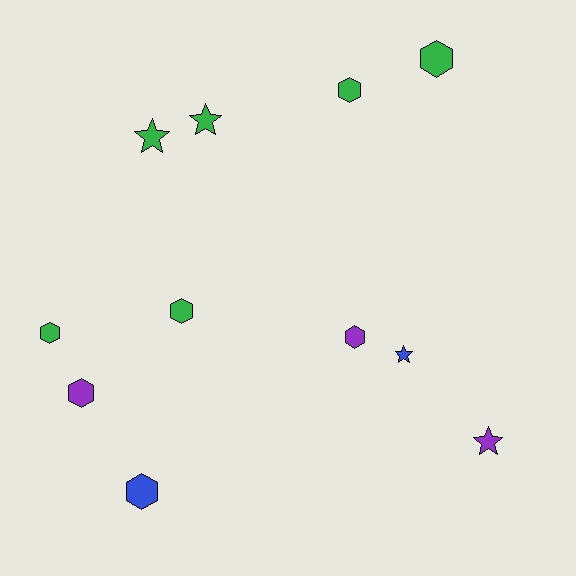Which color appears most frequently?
Green, with 6 objects.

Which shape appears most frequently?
Hexagon, with 7 objects.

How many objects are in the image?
There are 11 objects.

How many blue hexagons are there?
There is 1 blue hexagon.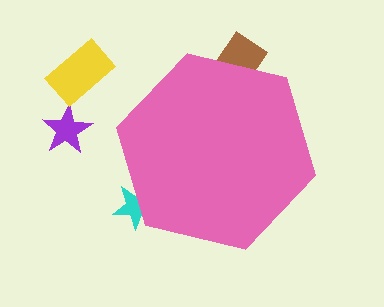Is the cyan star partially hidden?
Yes, the cyan star is partially hidden behind the pink hexagon.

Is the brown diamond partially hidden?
Yes, the brown diamond is partially hidden behind the pink hexagon.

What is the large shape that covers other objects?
A pink hexagon.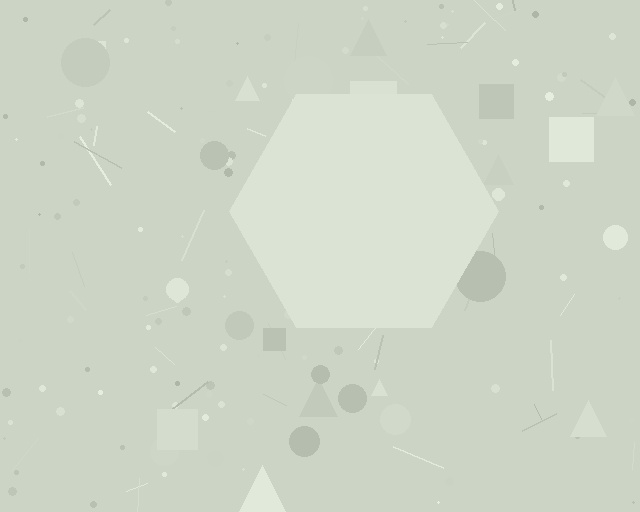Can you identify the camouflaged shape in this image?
The camouflaged shape is a hexagon.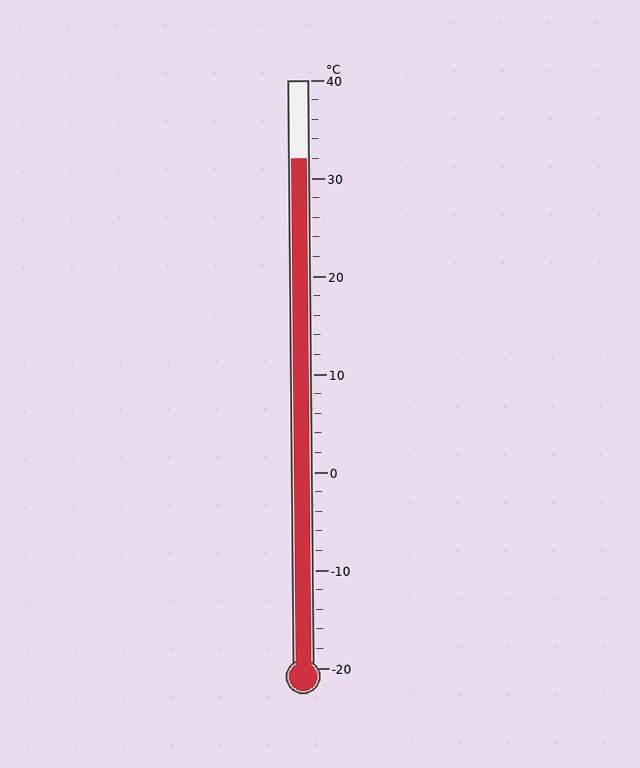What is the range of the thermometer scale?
The thermometer scale ranges from -20°C to 40°C.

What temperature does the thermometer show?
The thermometer shows approximately 32°C.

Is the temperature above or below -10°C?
The temperature is above -10°C.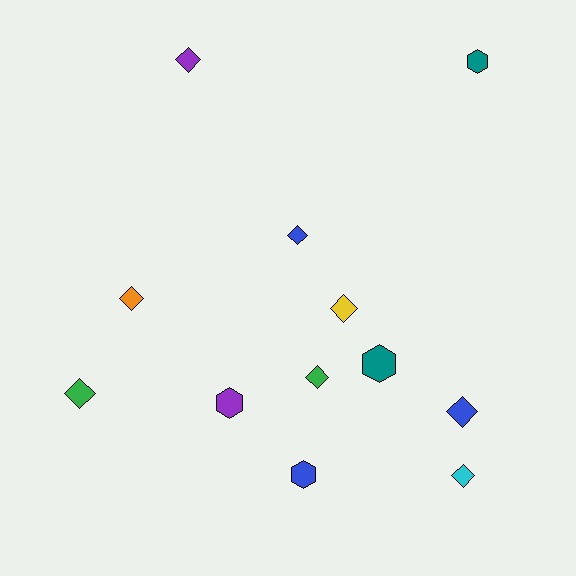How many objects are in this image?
There are 12 objects.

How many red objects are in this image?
There are no red objects.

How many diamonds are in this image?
There are 8 diamonds.